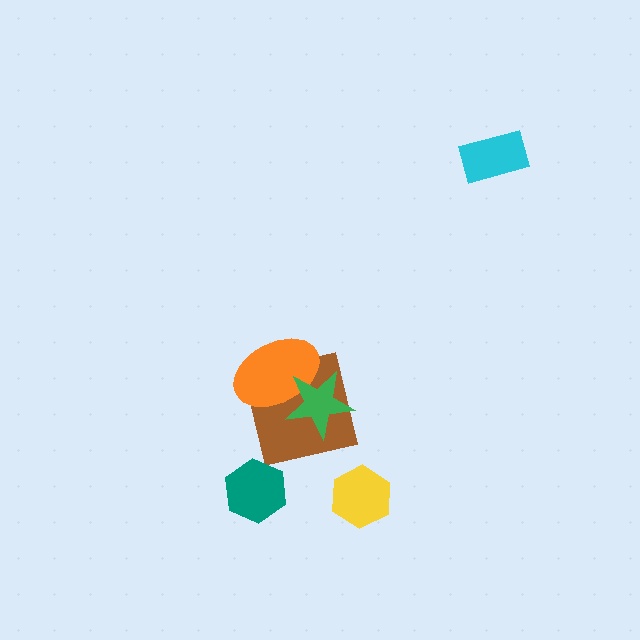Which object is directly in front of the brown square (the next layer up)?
The orange ellipse is directly in front of the brown square.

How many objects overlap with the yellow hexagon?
0 objects overlap with the yellow hexagon.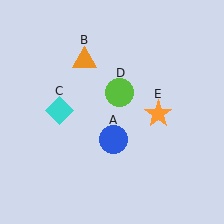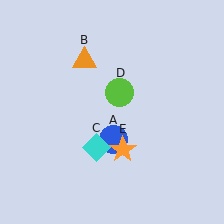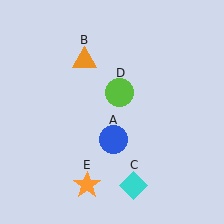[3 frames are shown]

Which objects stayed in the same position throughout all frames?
Blue circle (object A) and orange triangle (object B) and lime circle (object D) remained stationary.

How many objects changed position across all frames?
2 objects changed position: cyan diamond (object C), orange star (object E).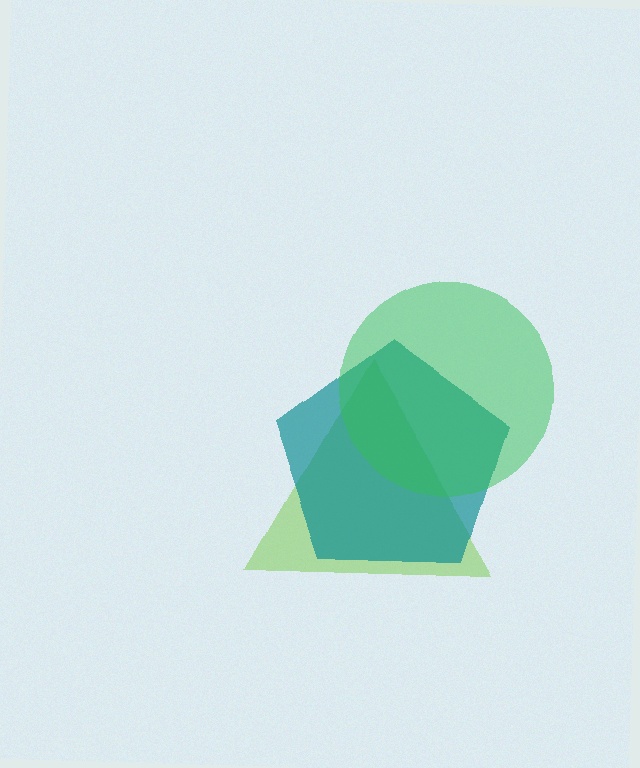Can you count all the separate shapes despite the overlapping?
Yes, there are 3 separate shapes.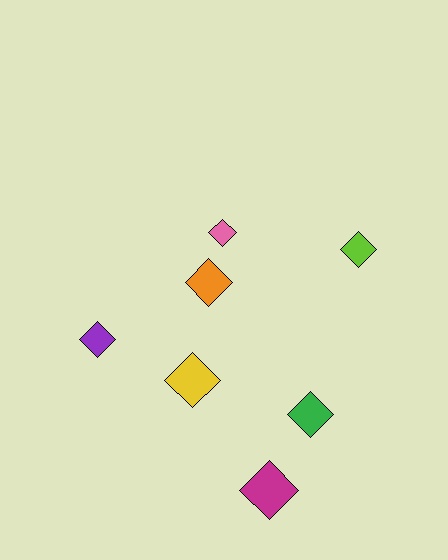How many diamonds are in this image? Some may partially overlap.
There are 7 diamonds.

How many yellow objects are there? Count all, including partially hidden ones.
There is 1 yellow object.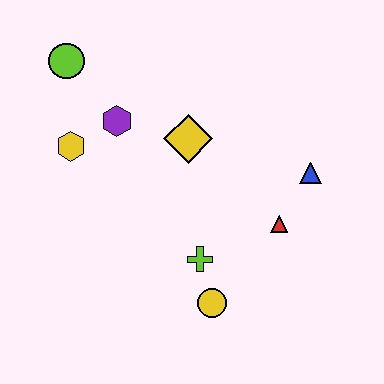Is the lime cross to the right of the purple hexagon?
Yes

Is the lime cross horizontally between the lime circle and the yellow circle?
Yes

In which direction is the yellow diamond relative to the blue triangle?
The yellow diamond is to the left of the blue triangle.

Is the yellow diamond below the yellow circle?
No